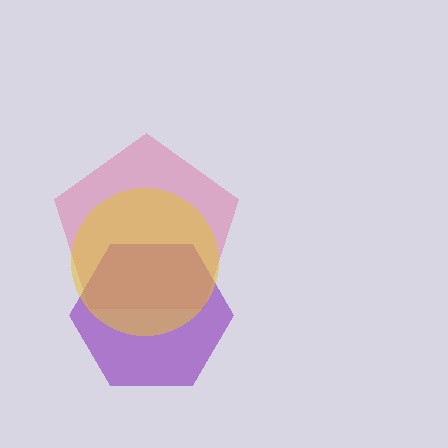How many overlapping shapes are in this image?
There are 3 overlapping shapes in the image.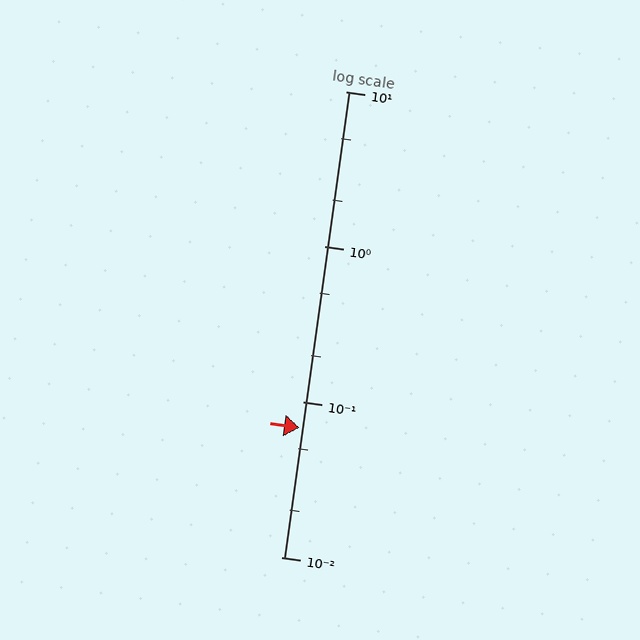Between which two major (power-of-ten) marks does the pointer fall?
The pointer is between 0.01 and 0.1.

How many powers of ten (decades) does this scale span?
The scale spans 3 decades, from 0.01 to 10.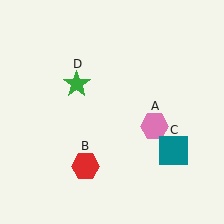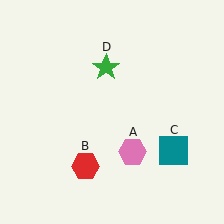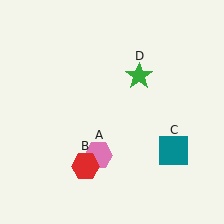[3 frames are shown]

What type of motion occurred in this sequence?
The pink hexagon (object A), green star (object D) rotated clockwise around the center of the scene.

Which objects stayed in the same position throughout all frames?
Red hexagon (object B) and teal square (object C) remained stationary.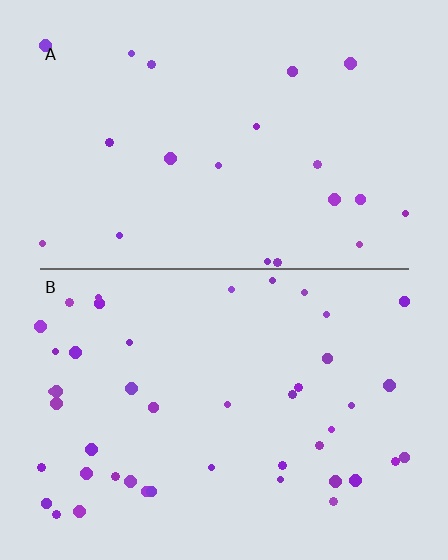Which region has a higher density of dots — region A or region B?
B (the bottom).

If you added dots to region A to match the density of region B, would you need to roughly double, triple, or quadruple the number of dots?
Approximately double.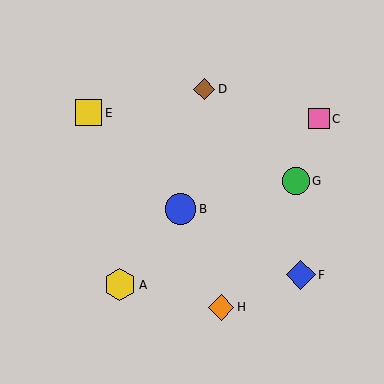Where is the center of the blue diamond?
The center of the blue diamond is at (301, 275).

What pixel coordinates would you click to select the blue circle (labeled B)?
Click at (180, 209) to select the blue circle B.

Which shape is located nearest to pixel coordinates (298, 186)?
The green circle (labeled G) at (296, 181) is nearest to that location.